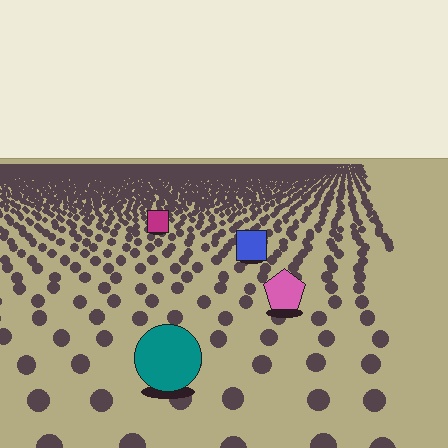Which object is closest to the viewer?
The teal circle is closest. The texture marks near it are larger and more spread out.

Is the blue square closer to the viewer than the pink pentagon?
No. The pink pentagon is closer — you can tell from the texture gradient: the ground texture is coarser near it.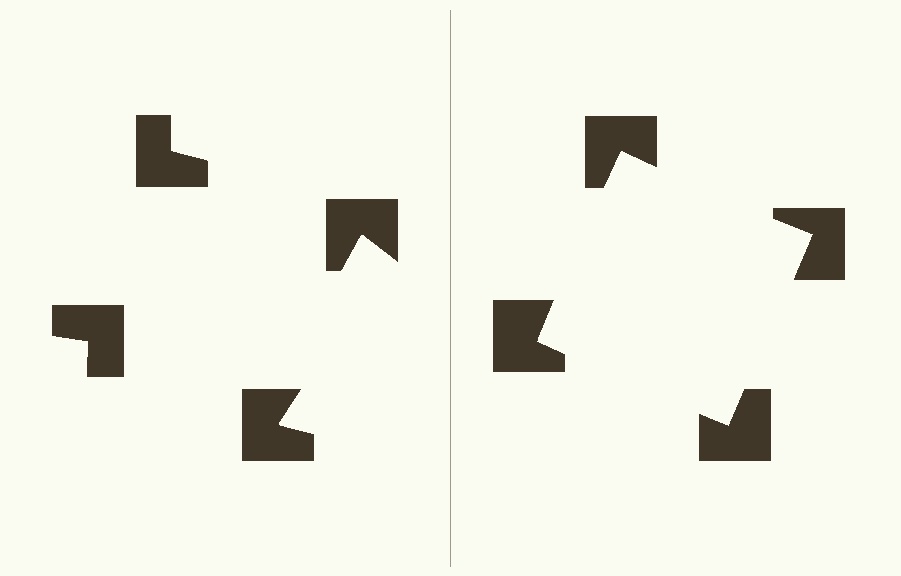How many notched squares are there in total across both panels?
8 — 4 on each side.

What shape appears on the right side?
An illusory square.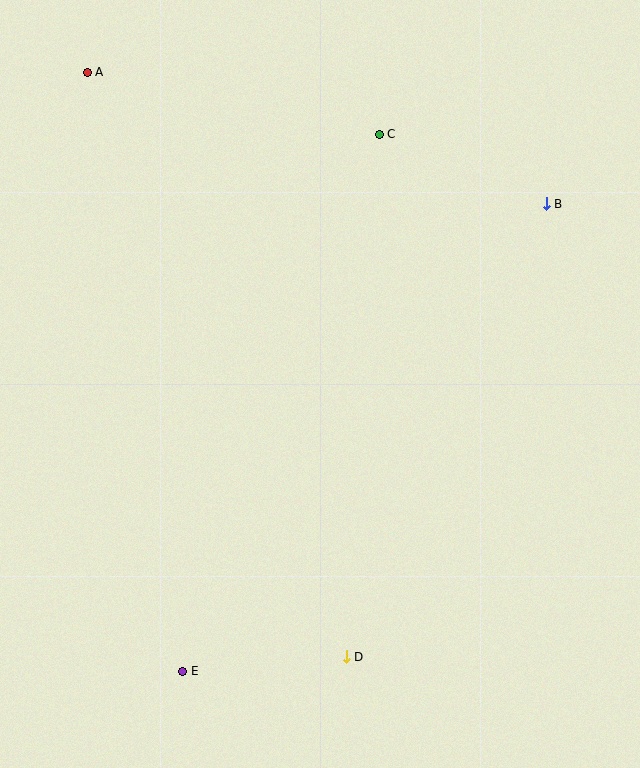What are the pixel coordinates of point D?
Point D is at (346, 657).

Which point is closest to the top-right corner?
Point B is closest to the top-right corner.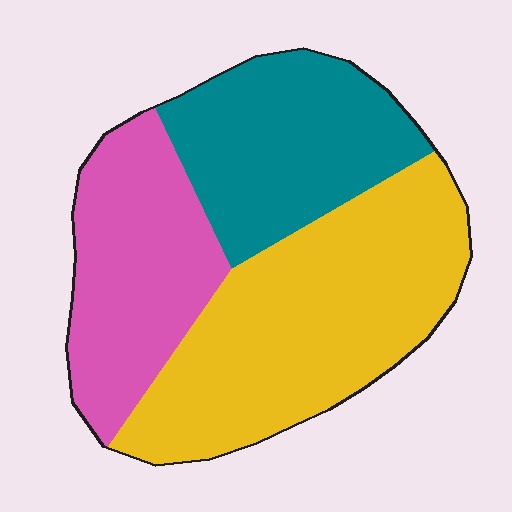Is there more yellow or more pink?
Yellow.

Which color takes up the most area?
Yellow, at roughly 45%.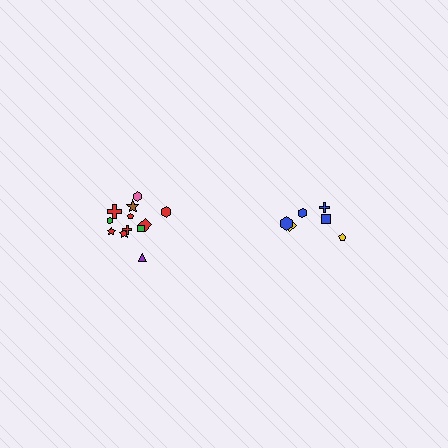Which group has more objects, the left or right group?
The left group.